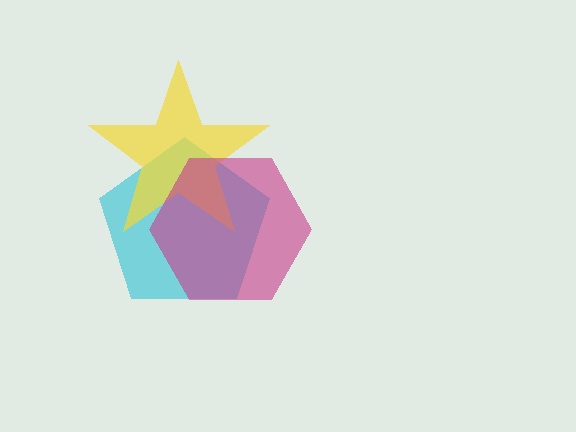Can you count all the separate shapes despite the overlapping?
Yes, there are 3 separate shapes.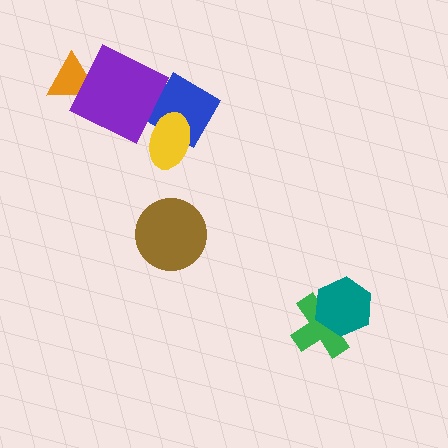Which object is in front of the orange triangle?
The purple square is in front of the orange triangle.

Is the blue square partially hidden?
Yes, it is partially covered by another shape.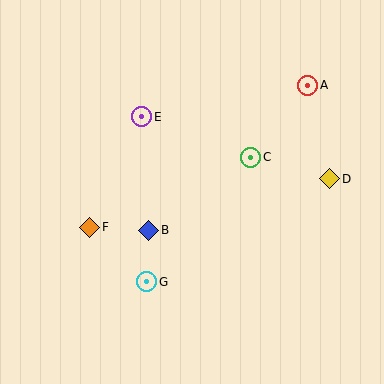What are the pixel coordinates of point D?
Point D is at (330, 179).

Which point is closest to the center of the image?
Point B at (149, 230) is closest to the center.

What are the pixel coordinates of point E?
Point E is at (142, 117).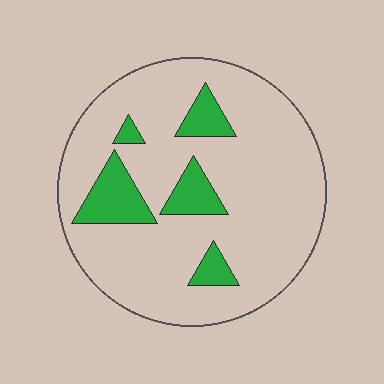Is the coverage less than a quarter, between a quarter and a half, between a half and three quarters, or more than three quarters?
Less than a quarter.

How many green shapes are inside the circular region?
5.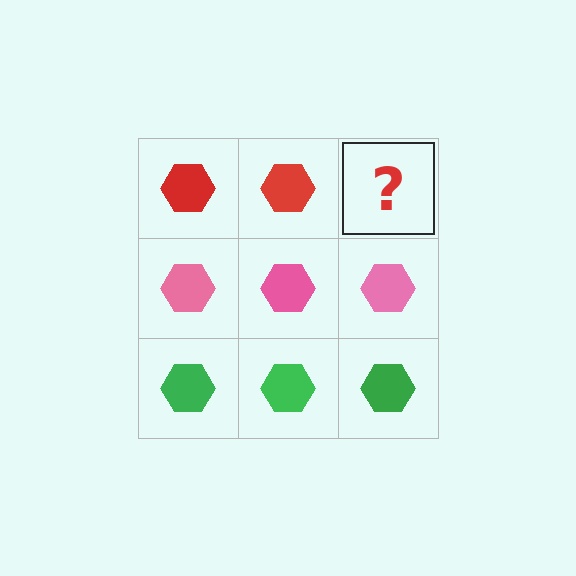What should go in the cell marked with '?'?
The missing cell should contain a red hexagon.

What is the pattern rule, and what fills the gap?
The rule is that each row has a consistent color. The gap should be filled with a red hexagon.